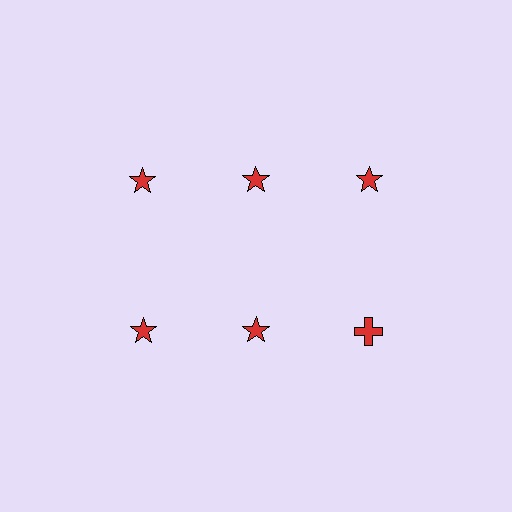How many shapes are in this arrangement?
There are 6 shapes arranged in a grid pattern.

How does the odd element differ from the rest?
It has a different shape: cross instead of star.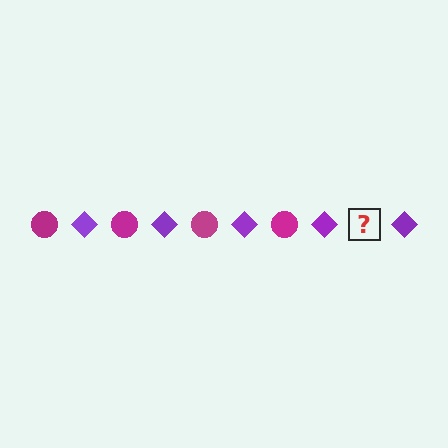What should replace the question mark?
The question mark should be replaced with a magenta circle.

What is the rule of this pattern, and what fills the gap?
The rule is that the pattern alternates between magenta circle and purple diamond. The gap should be filled with a magenta circle.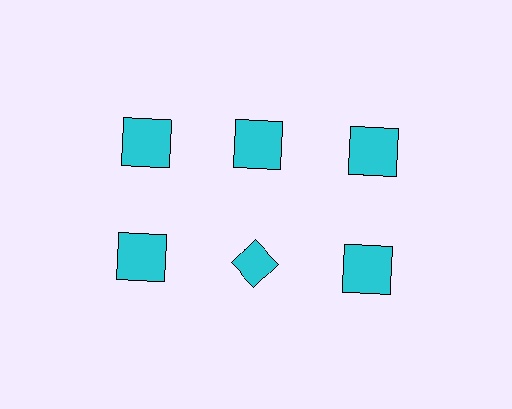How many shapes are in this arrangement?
There are 6 shapes arranged in a grid pattern.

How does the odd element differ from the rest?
It has a different shape: diamond instead of square.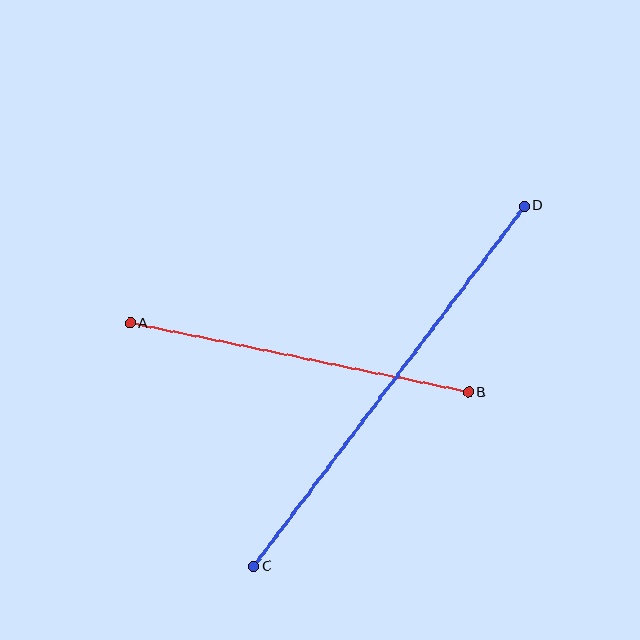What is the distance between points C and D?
The distance is approximately 451 pixels.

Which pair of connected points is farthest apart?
Points C and D are farthest apart.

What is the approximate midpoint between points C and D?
The midpoint is at approximately (389, 386) pixels.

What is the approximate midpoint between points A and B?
The midpoint is at approximately (299, 358) pixels.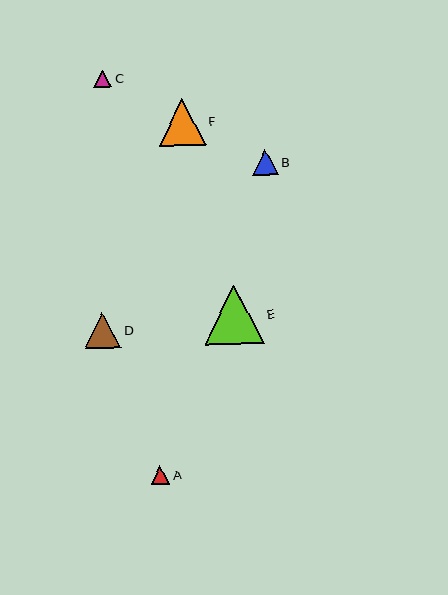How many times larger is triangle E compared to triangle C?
Triangle E is approximately 3.3 times the size of triangle C.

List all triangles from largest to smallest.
From largest to smallest: E, F, D, B, A, C.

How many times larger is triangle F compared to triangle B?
Triangle F is approximately 1.8 times the size of triangle B.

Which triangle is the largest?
Triangle E is the largest with a size of approximately 59 pixels.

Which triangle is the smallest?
Triangle C is the smallest with a size of approximately 18 pixels.